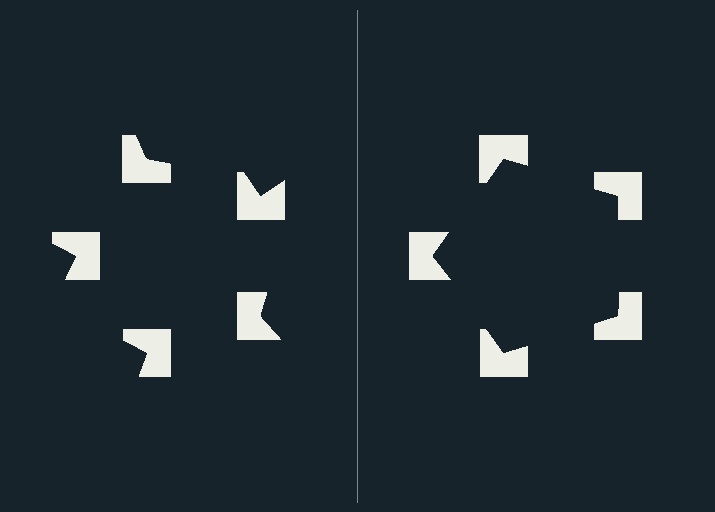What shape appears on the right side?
An illusory pentagon.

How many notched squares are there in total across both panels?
10 — 5 on each side.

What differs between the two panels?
The notched squares are positioned identically on both sides; only the wedge orientations differ. On the right they align to a pentagon; on the left they are misaligned.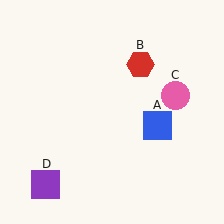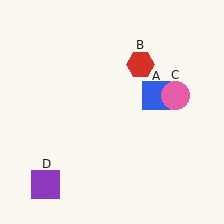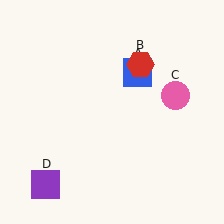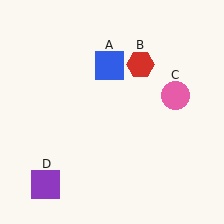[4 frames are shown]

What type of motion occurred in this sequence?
The blue square (object A) rotated counterclockwise around the center of the scene.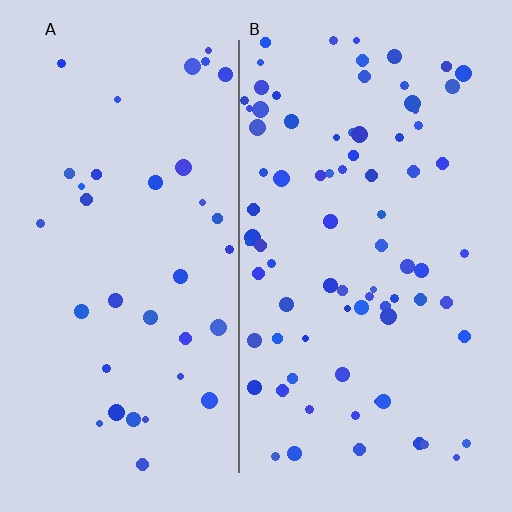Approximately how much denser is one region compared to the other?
Approximately 2.2× — region B over region A.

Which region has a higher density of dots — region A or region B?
B (the right).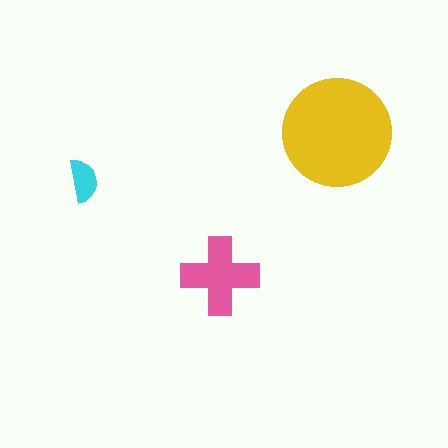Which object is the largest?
The yellow circle.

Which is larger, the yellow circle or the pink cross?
The yellow circle.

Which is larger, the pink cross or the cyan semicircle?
The pink cross.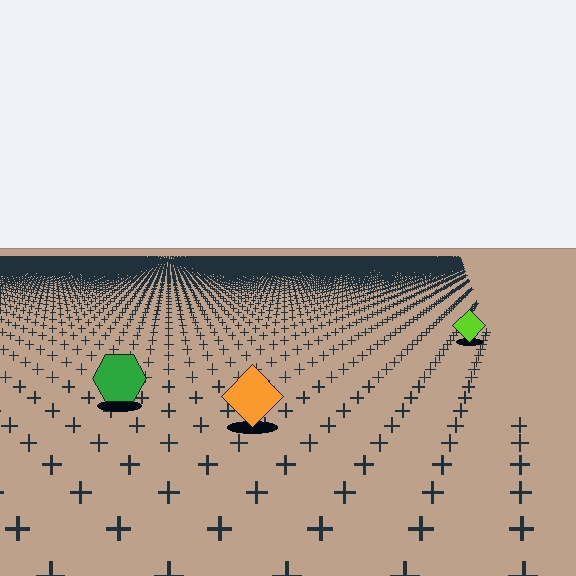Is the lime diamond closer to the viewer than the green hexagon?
No. The green hexagon is closer — you can tell from the texture gradient: the ground texture is coarser near it.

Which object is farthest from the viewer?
The lime diamond is farthest from the viewer. It appears smaller and the ground texture around it is denser.